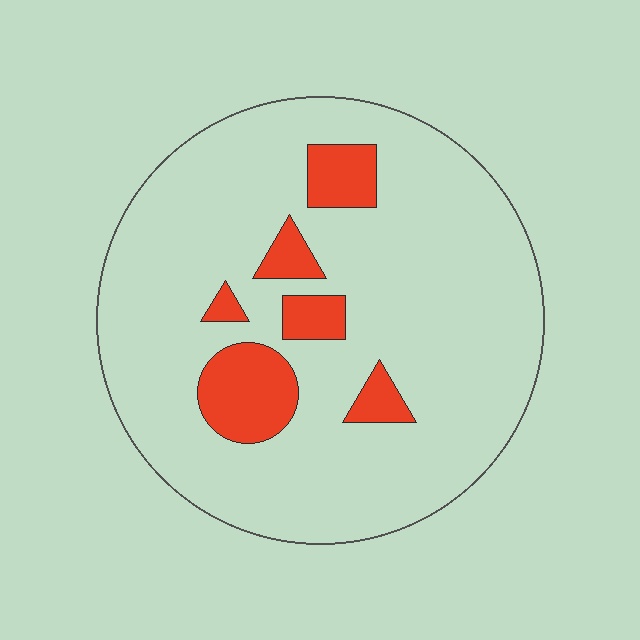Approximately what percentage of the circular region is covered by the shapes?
Approximately 15%.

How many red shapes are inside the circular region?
6.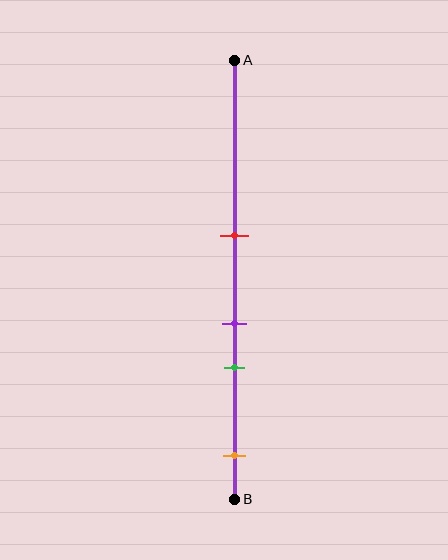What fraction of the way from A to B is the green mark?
The green mark is approximately 70% (0.7) of the way from A to B.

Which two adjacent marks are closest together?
The purple and green marks are the closest adjacent pair.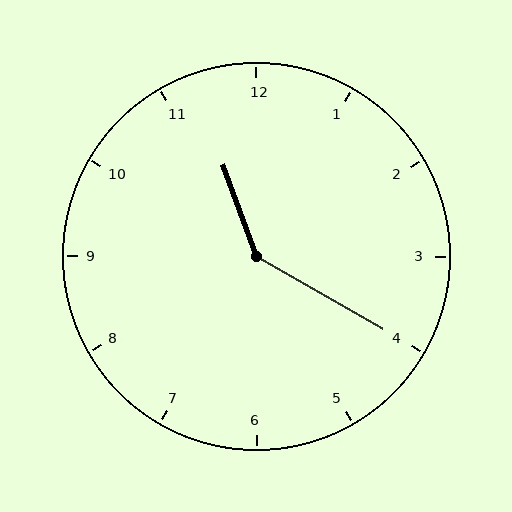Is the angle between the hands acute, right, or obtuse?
It is obtuse.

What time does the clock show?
11:20.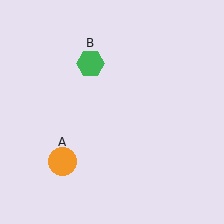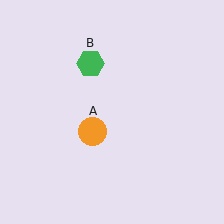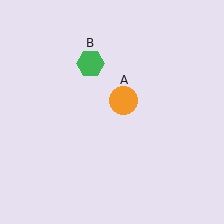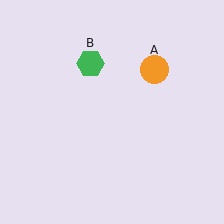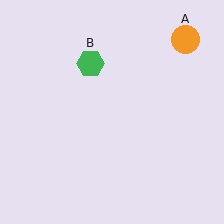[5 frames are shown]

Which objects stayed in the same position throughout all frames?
Green hexagon (object B) remained stationary.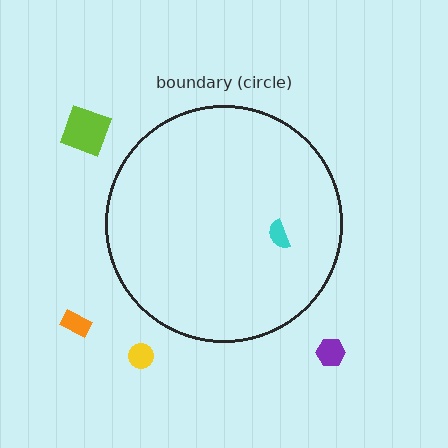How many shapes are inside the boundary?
1 inside, 4 outside.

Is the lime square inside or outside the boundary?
Outside.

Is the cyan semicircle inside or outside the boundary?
Inside.